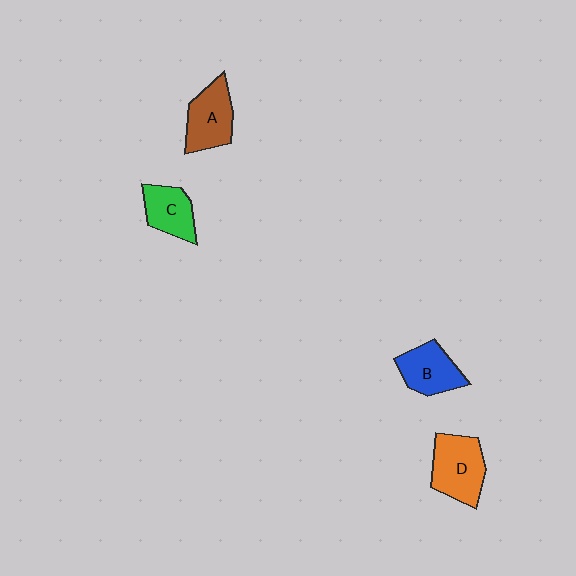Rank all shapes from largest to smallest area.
From largest to smallest: D (orange), A (brown), B (blue), C (green).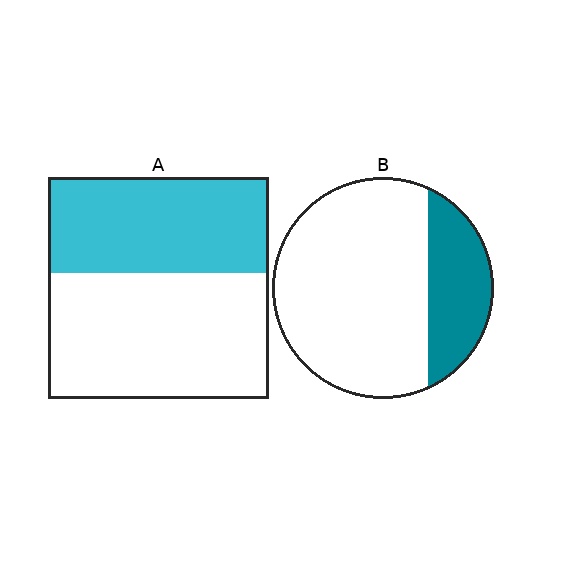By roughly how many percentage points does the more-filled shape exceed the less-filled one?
By roughly 20 percentage points (A over B).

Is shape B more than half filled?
No.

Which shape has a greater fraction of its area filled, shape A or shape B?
Shape A.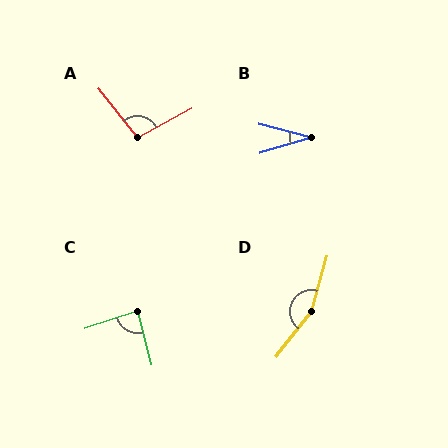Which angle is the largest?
D, at approximately 158 degrees.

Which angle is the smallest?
B, at approximately 31 degrees.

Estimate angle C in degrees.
Approximately 86 degrees.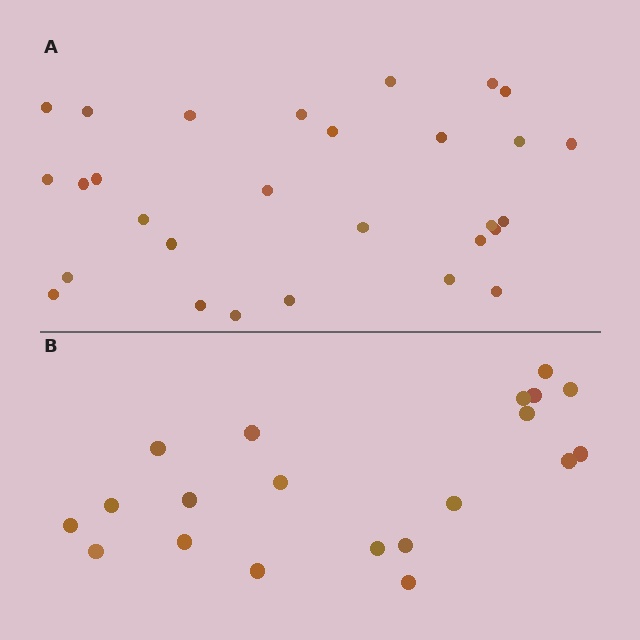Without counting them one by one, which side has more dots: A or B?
Region A (the top region) has more dots.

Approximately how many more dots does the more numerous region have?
Region A has roughly 8 or so more dots than region B.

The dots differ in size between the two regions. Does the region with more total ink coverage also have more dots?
No. Region B has more total ink coverage because its dots are larger, but region A actually contains more individual dots. Total area can be misleading — the number of items is what matters here.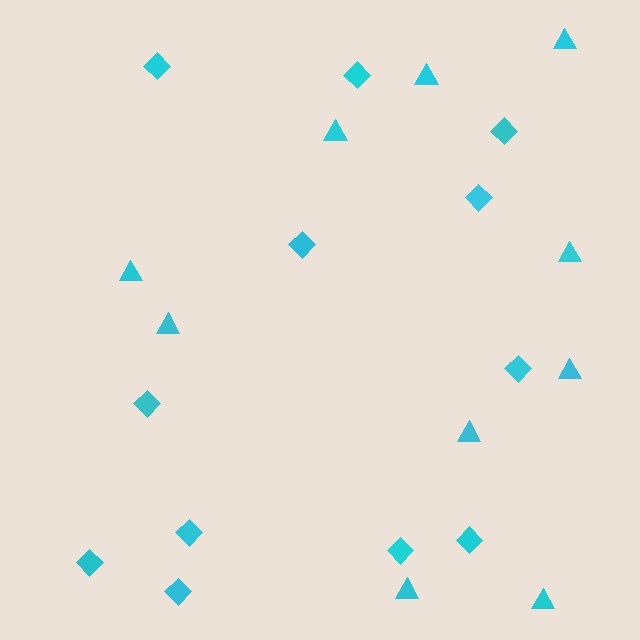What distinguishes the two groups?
There are 2 groups: one group of diamonds (12) and one group of triangles (10).